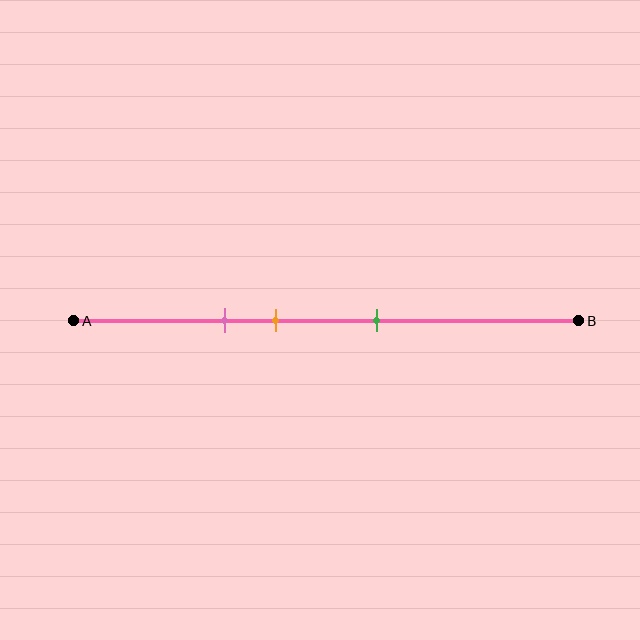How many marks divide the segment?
There are 3 marks dividing the segment.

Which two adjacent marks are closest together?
The pink and orange marks are the closest adjacent pair.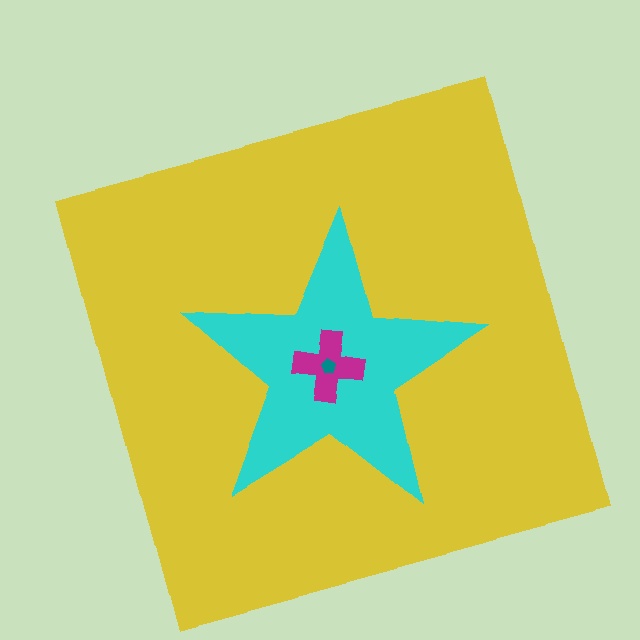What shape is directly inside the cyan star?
The magenta cross.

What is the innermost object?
The teal pentagon.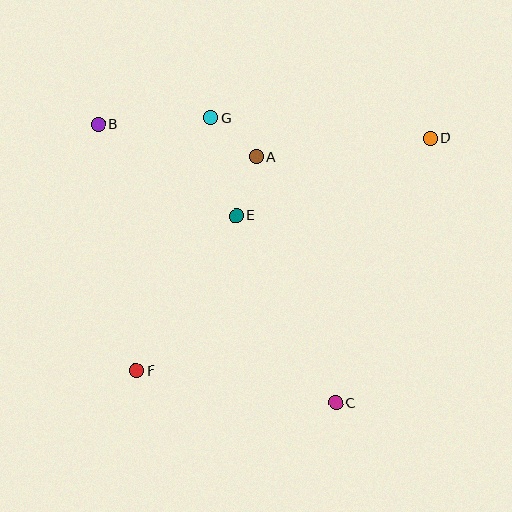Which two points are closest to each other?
Points A and G are closest to each other.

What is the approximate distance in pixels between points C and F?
The distance between C and F is approximately 202 pixels.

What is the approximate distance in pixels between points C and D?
The distance between C and D is approximately 281 pixels.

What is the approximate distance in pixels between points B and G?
The distance between B and G is approximately 112 pixels.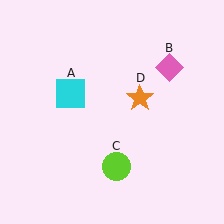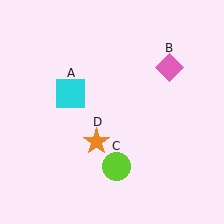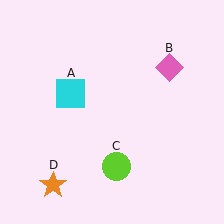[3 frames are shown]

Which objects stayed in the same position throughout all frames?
Cyan square (object A) and pink diamond (object B) and lime circle (object C) remained stationary.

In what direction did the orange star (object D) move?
The orange star (object D) moved down and to the left.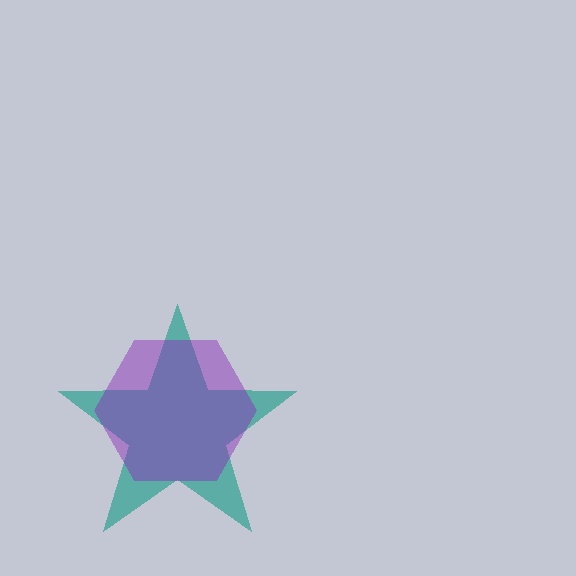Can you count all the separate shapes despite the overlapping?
Yes, there are 2 separate shapes.